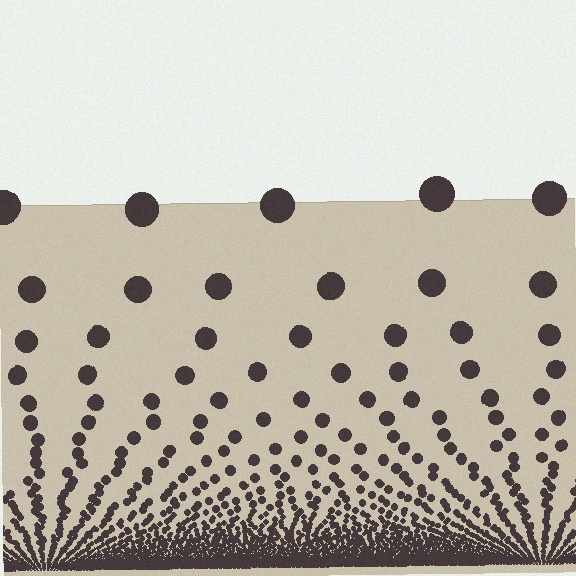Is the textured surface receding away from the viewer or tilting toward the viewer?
The surface appears to tilt toward the viewer. Texture elements get larger and sparser toward the top.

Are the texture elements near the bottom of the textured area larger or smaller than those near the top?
Smaller. The gradient is inverted — elements near the bottom are smaller and denser.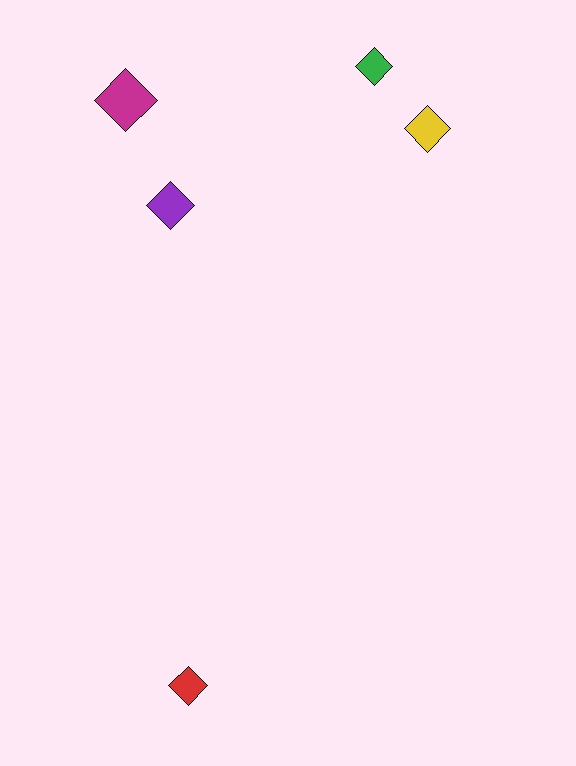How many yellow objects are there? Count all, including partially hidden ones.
There is 1 yellow object.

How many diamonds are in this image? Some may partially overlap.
There are 5 diamonds.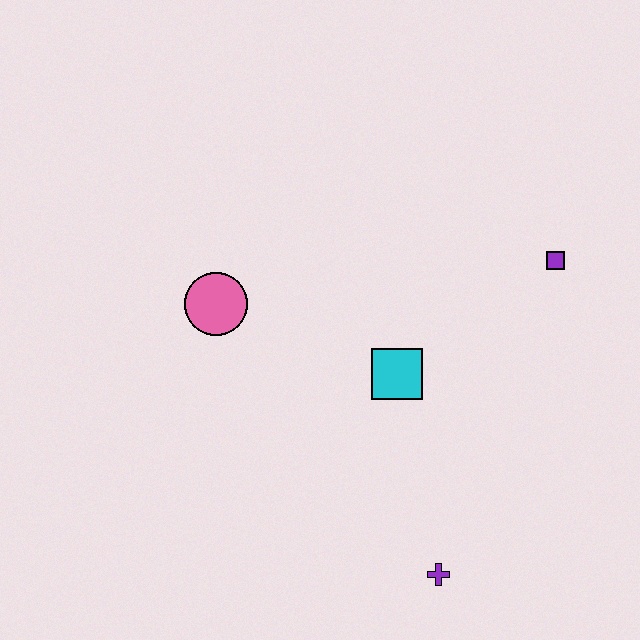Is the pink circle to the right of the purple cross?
No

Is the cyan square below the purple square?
Yes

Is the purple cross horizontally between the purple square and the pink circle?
Yes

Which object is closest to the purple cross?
The cyan square is closest to the purple cross.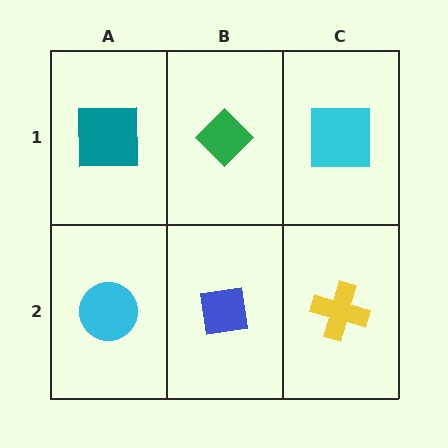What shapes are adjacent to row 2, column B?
A green diamond (row 1, column B), a cyan circle (row 2, column A), a yellow cross (row 2, column C).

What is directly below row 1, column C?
A yellow cross.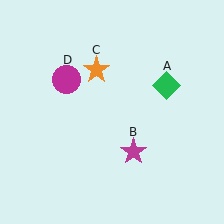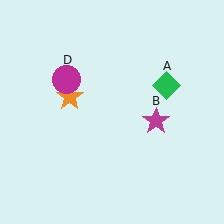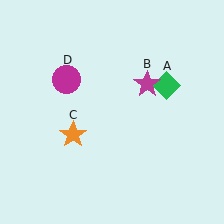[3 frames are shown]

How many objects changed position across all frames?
2 objects changed position: magenta star (object B), orange star (object C).